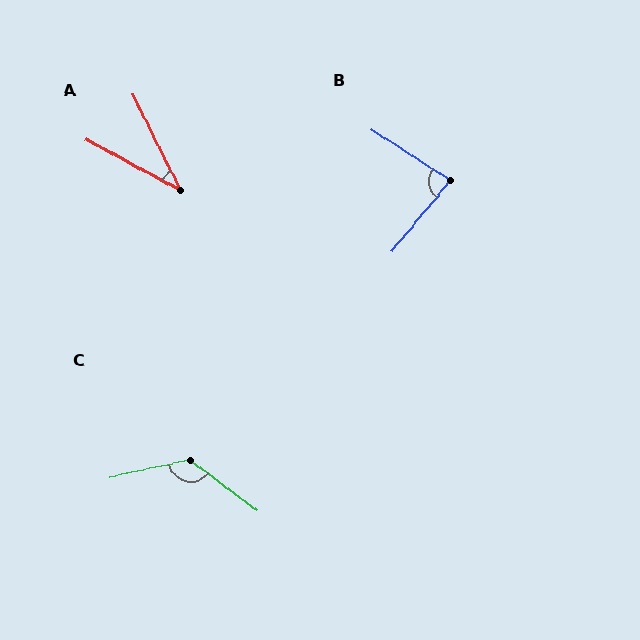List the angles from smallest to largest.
A (35°), B (84°), C (130°).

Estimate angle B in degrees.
Approximately 84 degrees.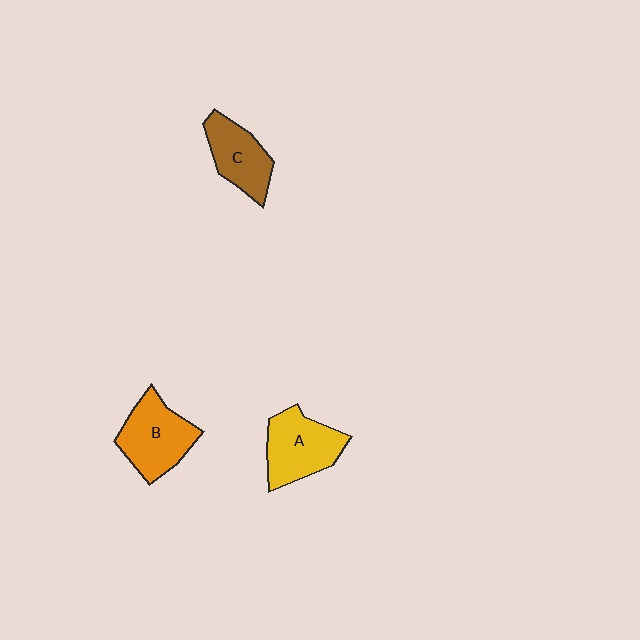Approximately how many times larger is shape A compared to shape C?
Approximately 1.2 times.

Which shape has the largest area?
Shape B (orange).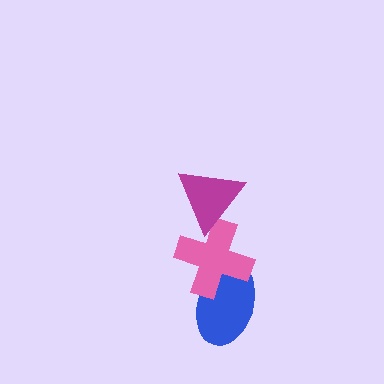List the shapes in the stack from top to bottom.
From top to bottom: the magenta triangle, the pink cross, the blue ellipse.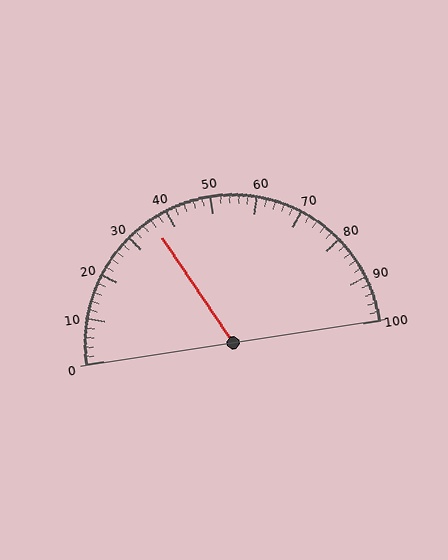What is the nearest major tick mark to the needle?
The nearest major tick mark is 40.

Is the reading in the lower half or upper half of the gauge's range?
The reading is in the lower half of the range (0 to 100).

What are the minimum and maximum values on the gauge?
The gauge ranges from 0 to 100.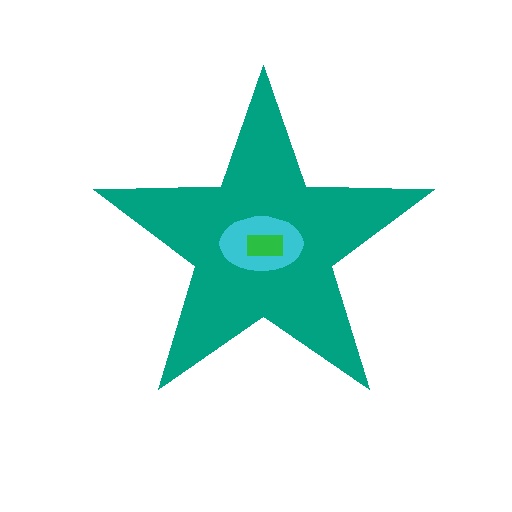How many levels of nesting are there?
3.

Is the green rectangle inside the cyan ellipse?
Yes.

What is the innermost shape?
The green rectangle.